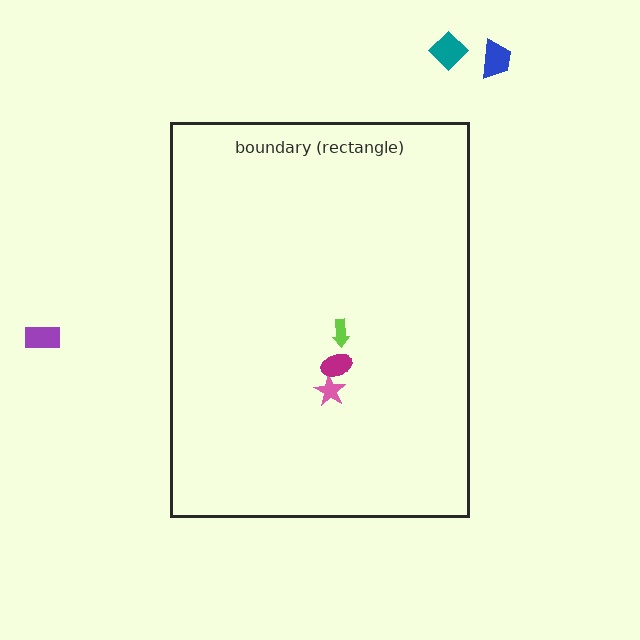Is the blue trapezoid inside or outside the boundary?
Outside.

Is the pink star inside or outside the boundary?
Inside.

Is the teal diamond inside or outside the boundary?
Outside.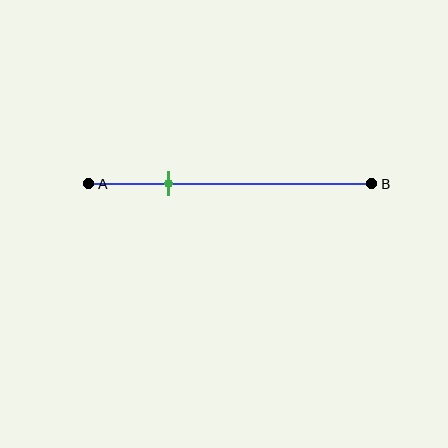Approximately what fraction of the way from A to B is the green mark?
The green mark is approximately 30% of the way from A to B.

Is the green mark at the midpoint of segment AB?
No, the mark is at about 30% from A, not at the 50% midpoint.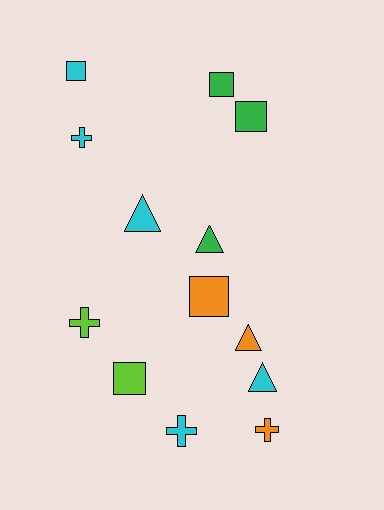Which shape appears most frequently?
Square, with 5 objects.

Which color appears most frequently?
Cyan, with 5 objects.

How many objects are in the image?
There are 13 objects.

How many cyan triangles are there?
There are 2 cyan triangles.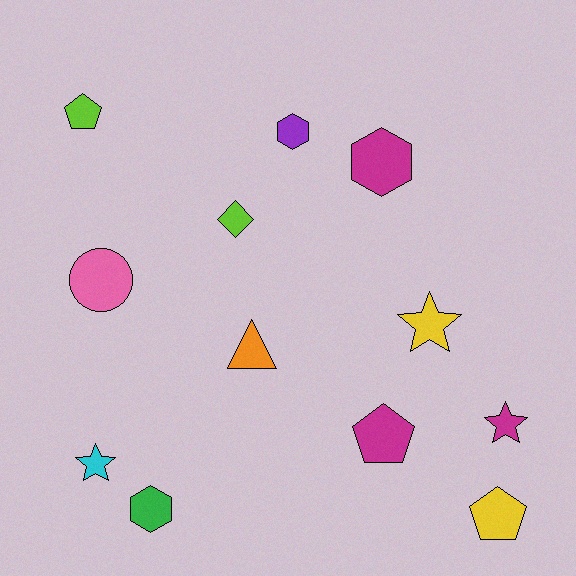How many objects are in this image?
There are 12 objects.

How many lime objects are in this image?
There are 2 lime objects.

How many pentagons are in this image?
There are 3 pentagons.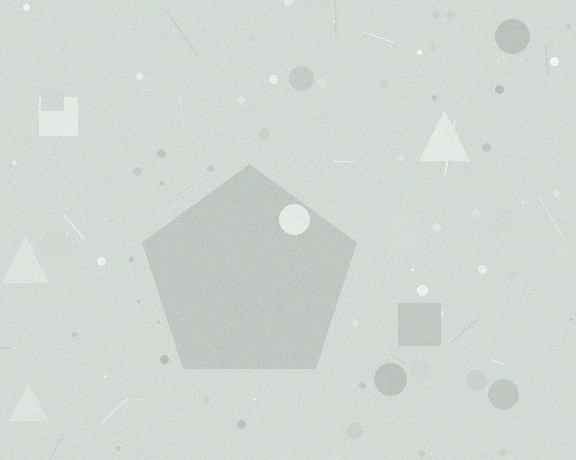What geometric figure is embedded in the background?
A pentagon is embedded in the background.